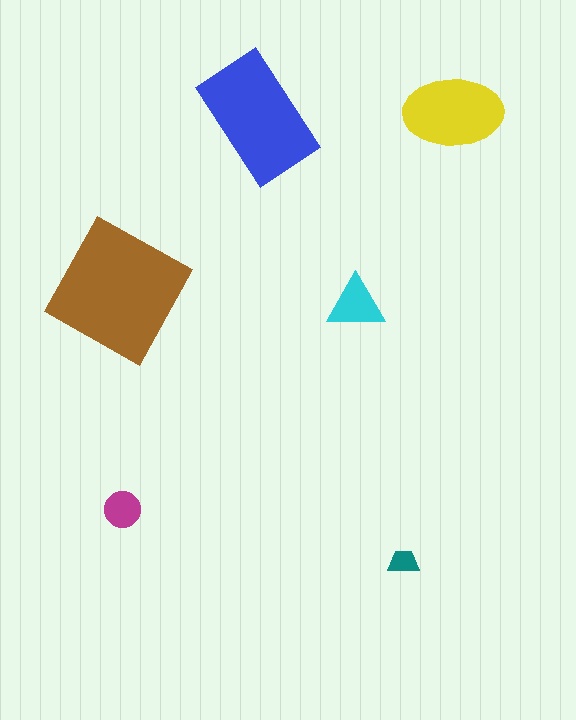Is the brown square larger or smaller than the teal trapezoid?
Larger.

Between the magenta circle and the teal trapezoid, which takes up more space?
The magenta circle.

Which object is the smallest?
The teal trapezoid.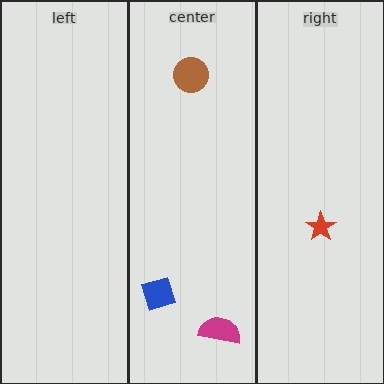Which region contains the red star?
The right region.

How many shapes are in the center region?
3.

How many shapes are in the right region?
1.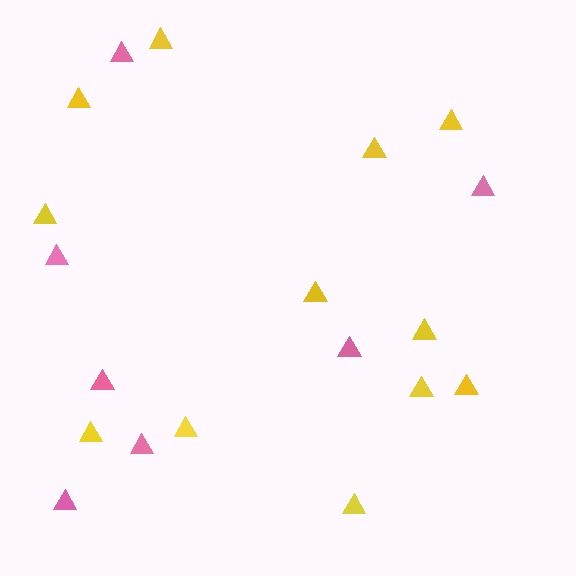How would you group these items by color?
There are 2 groups: one group of yellow triangles (12) and one group of pink triangles (7).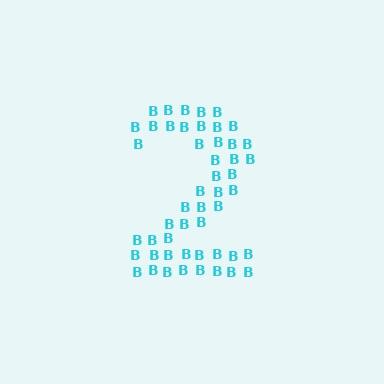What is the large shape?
The large shape is the digit 2.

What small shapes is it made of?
It is made of small letter B's.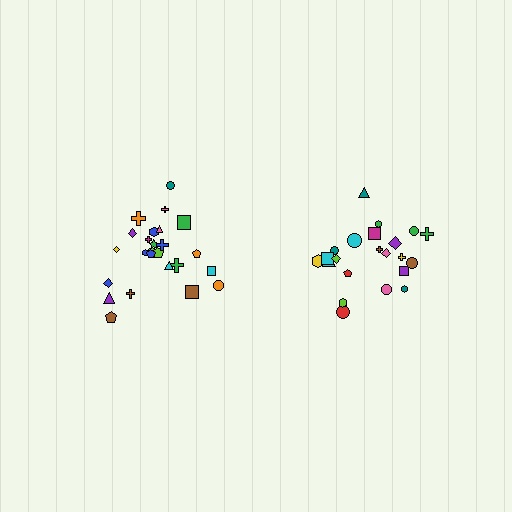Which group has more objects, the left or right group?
The left group.